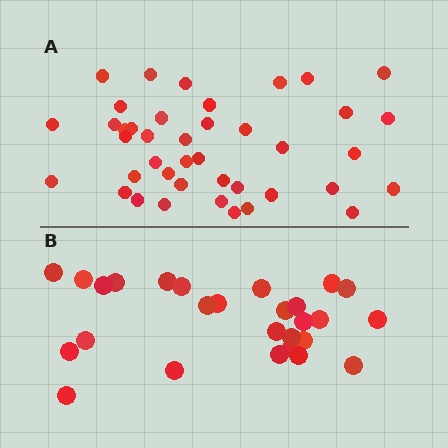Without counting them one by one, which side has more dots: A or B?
Region A (the top region) has more dots.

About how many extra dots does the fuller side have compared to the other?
Region A has approximately 15 more dots than region B.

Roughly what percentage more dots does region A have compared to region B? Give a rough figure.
About 50% more.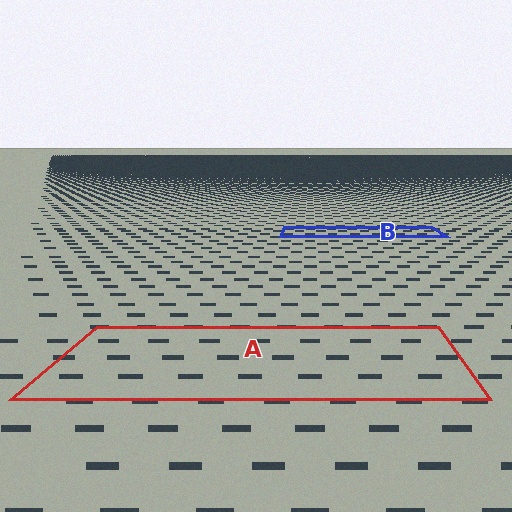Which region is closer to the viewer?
Region A is closer. The texture elements there are larger and more spread out.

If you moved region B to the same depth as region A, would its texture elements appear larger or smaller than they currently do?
They would appear larger. At a closer depth, the same texture elements are projected at a bigger on-screen size.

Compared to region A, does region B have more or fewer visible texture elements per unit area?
Region B has more texture elements per unit area — they are packed more densely because it is farther away.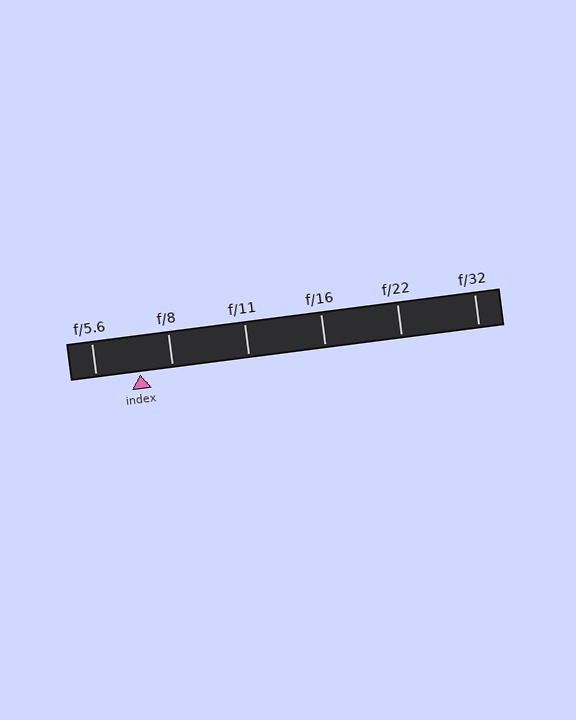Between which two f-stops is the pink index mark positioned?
The index mark is between f/5.6 and f/8.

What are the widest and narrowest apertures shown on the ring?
The widest aperture shown is f/5.6 and the narrowest is f/32.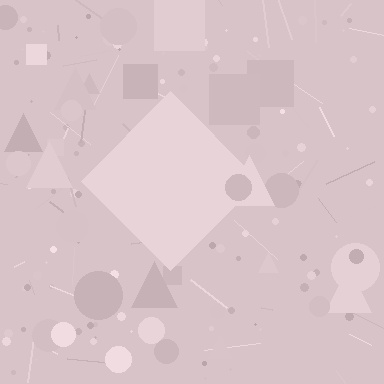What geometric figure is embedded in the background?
A diamond is embedded in the background.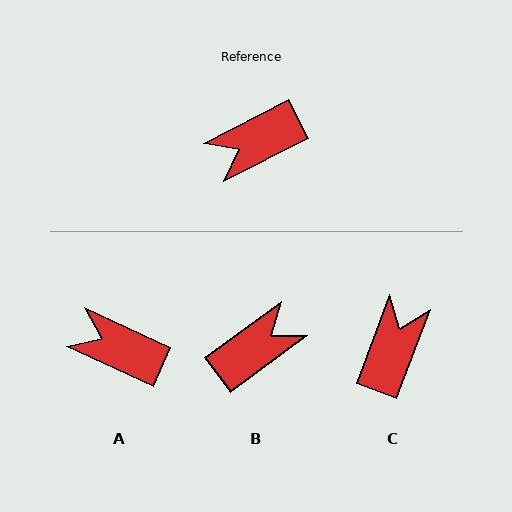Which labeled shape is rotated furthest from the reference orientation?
B, about 171 degrees away.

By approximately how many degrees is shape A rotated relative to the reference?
Approximately 52 degrees clockwise.